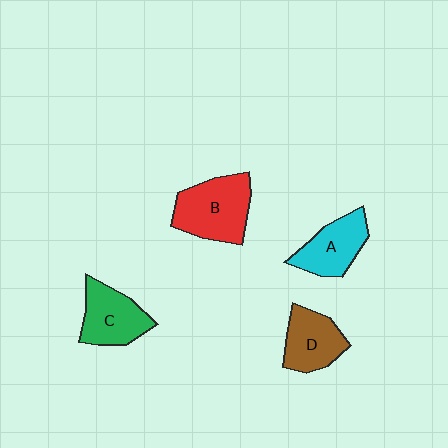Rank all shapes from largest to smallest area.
From largest to smallest: B (red), C (green), A (cyan), D (brown).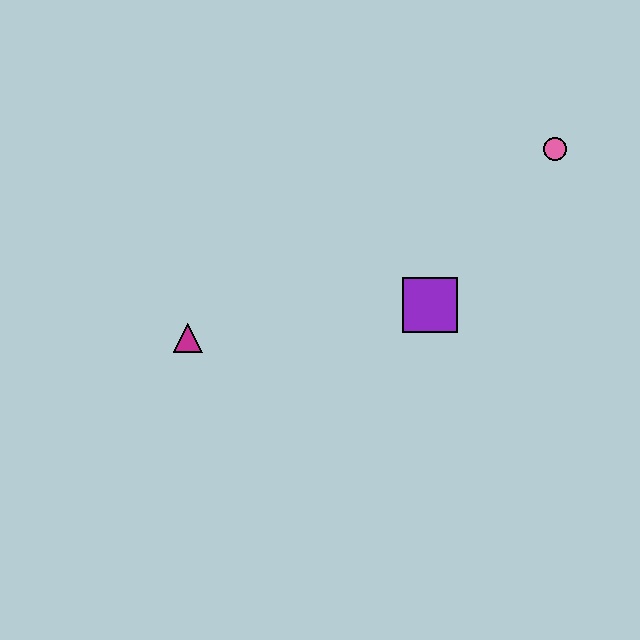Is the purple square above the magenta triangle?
Yes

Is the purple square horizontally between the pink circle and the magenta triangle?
Yes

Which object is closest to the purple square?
The pink circle is closest to the purple square.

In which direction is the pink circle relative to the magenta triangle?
The pink circle is to the right of the magenta triangle.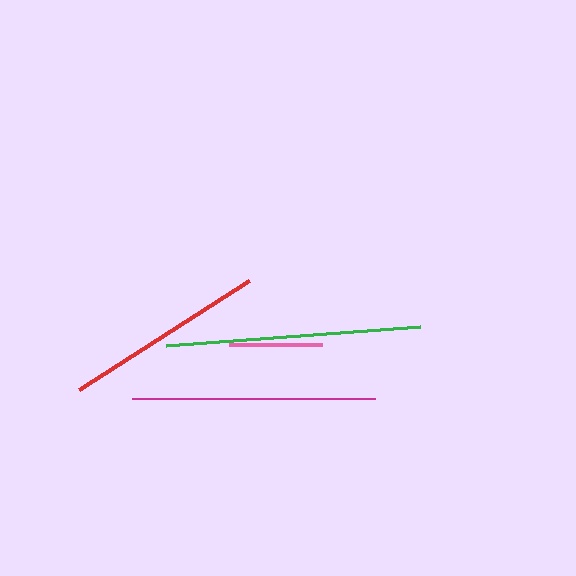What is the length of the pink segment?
The pink segment is approximately 94 pixels long.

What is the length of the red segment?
The red segment is approximately 201 pixels long.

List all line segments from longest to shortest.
From longest to shortest: green, magenta, red, pink.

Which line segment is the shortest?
The pink line is the shortest at approximately 94 pixels.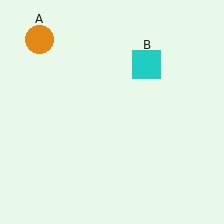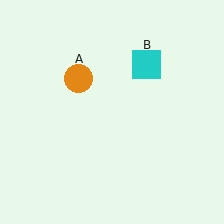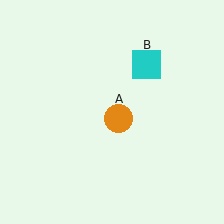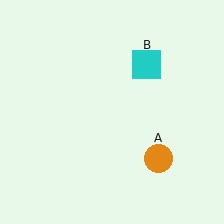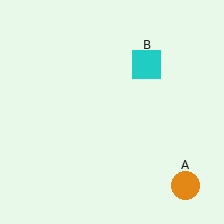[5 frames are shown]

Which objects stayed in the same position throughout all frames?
Cyan square (object B) remained stationary.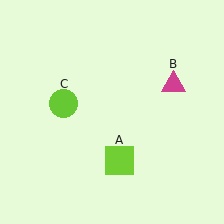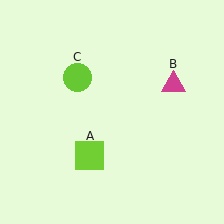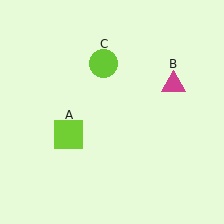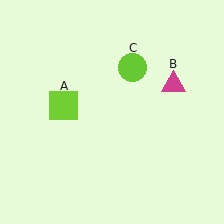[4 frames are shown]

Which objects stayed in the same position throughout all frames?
Magenta triangle (object B) remained stationary.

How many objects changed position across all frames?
2 objects changed position: lime square (object A), lime circle (object C).